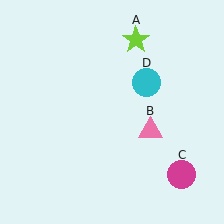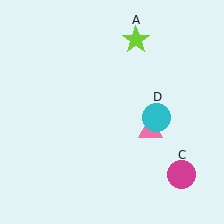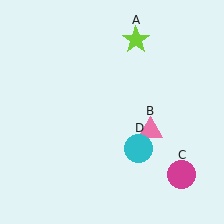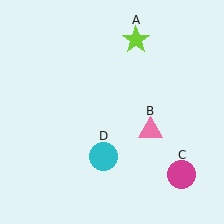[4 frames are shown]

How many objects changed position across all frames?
1 object changed position: cyan circle (object D).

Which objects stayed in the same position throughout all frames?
Lime star (object A) and pink triangle (object B) and magenta circle (object C) remained stationary.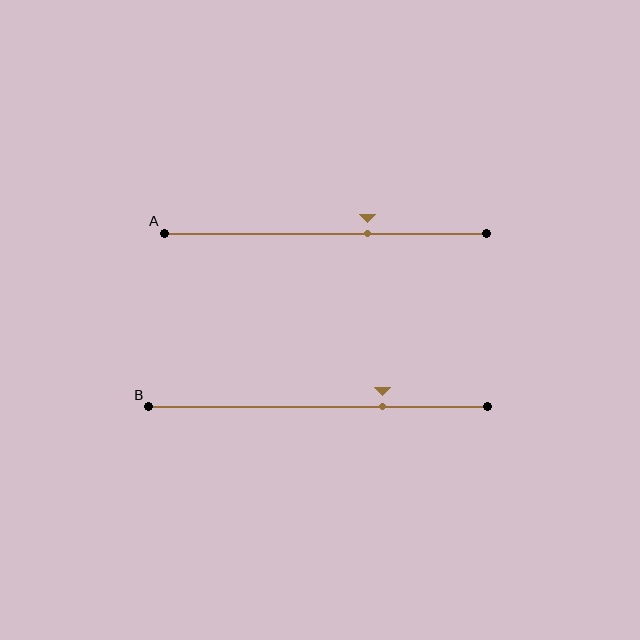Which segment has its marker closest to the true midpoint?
Segment A has its marker closest to the true midpoint.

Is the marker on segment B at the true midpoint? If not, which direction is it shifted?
No, the marker on segment B is shifted to the right by about 19% of the segment length.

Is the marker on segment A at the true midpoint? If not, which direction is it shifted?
No, the marker on segment A is shifted to the right by about 13% of the segment length.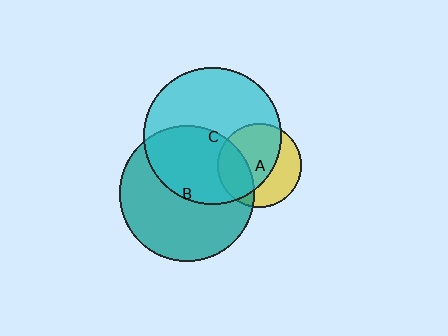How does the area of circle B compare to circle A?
Approximately 2.6 times.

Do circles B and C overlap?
Yes.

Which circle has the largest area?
Circle C (cyan).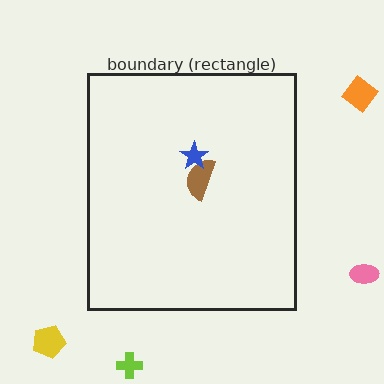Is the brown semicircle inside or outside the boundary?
Inside.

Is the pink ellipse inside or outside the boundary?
Outside.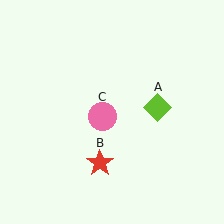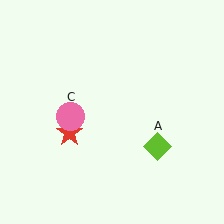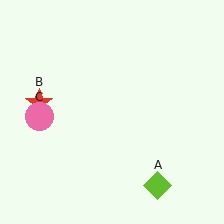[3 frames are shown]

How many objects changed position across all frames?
3 objects changed position: lime diamond (object A), red star (object B), pink circle (object C).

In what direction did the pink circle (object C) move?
The pink circle (object C) moved left.